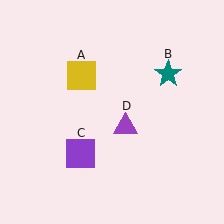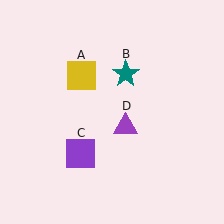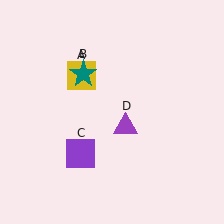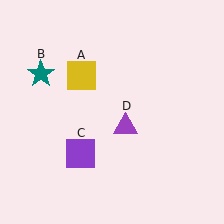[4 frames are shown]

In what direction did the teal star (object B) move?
The teal star (object B) moved left.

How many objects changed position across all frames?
1 object changed position: teal star (object B).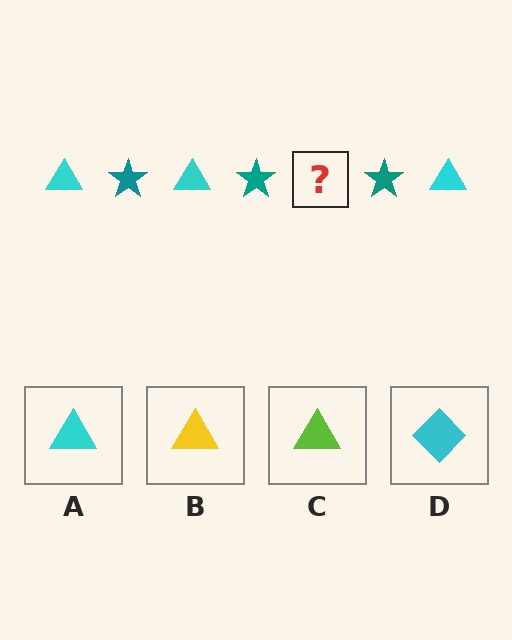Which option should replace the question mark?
Option A.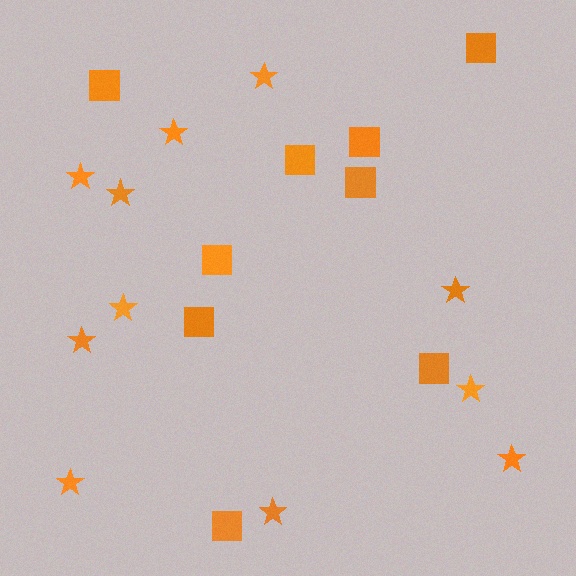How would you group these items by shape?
There are 2 groups: one group of squares (9) and one group of stars (11).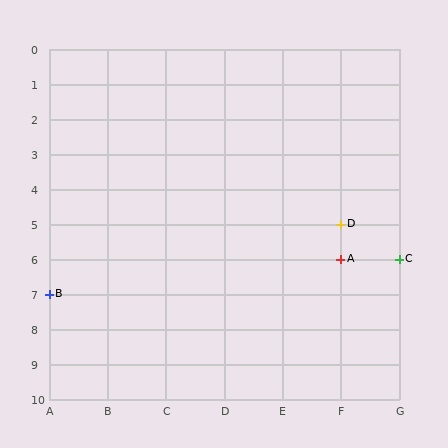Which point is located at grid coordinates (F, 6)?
Point A is at (F, 6).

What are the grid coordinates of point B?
Point B is at grid coordinates (A, 7).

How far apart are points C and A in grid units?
Points C and A are 1 column apart.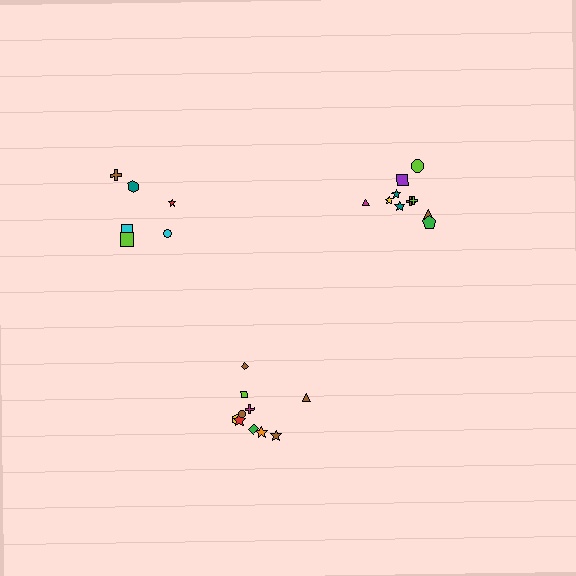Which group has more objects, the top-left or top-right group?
The top-right group.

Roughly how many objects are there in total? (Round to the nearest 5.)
Roughly 25 objects in total.